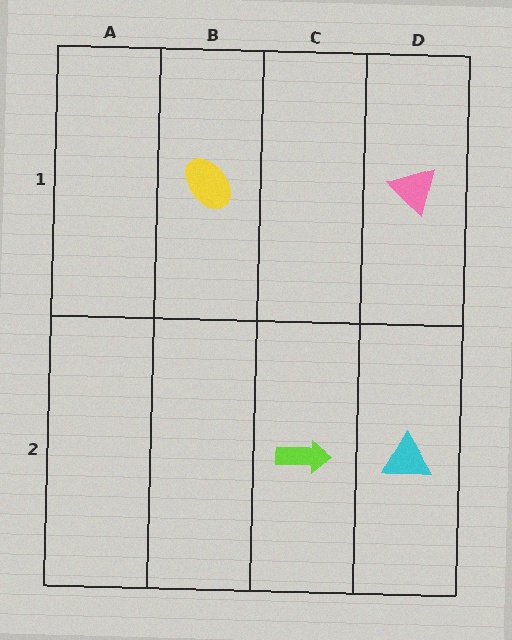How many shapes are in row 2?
2 shapes.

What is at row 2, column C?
A lime arrow.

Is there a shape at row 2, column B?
No, that cell is empty.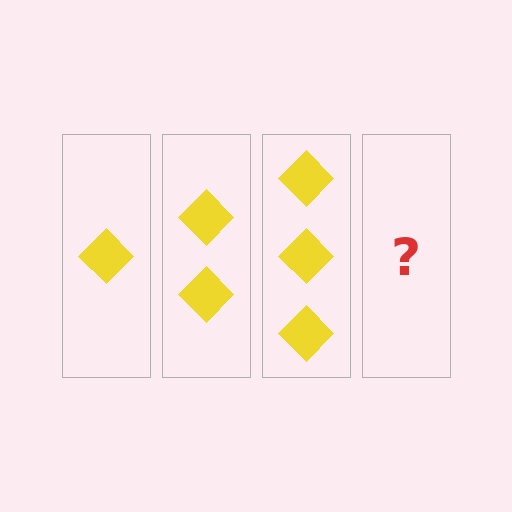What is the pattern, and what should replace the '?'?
The pattern is that each step adds one more diamond. The '?' should be 4 diamonds.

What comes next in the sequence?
The next element should be 4 diamonds.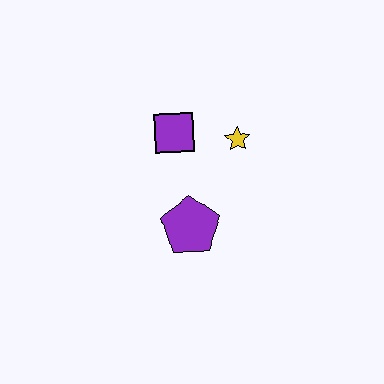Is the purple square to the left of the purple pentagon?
Yes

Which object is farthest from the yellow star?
The purple pentagon is farthest from the yellow star.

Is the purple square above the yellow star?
Yes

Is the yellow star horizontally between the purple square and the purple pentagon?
No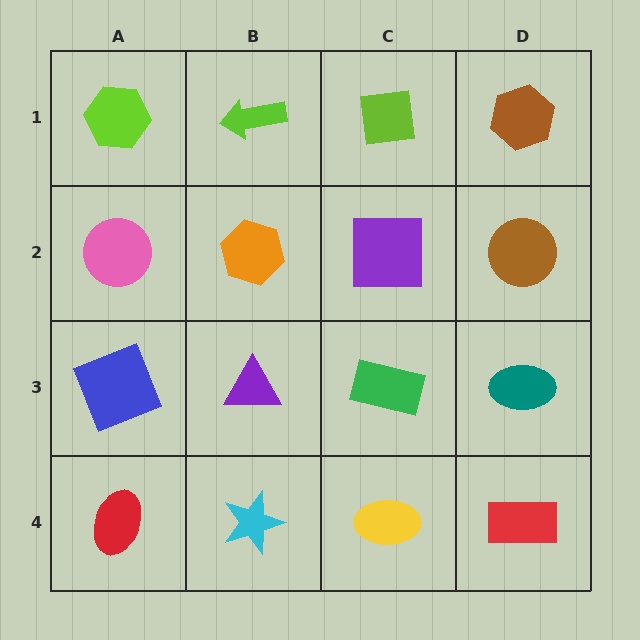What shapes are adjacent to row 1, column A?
A pink circle (row 2, column A), a lime arrow (row 1, column B).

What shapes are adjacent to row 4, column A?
A blue square (row 3, column A), a cyan star (row 4, column B).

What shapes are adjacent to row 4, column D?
A teal ellipse (row 3, column D), a yellow ellipse (row 4, column C).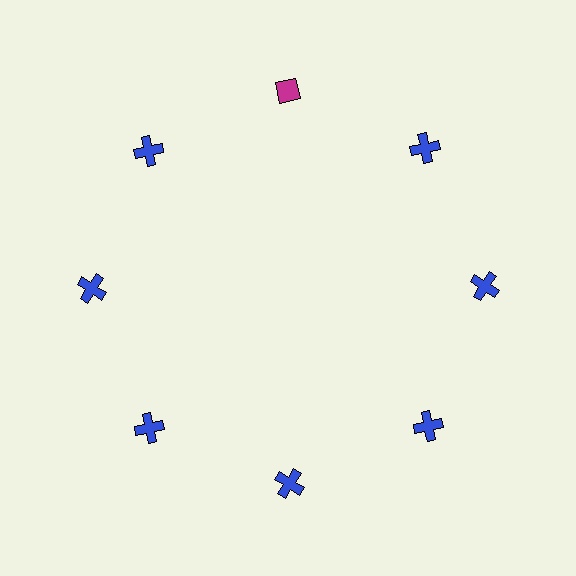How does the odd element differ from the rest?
It differs in both color (magenta instead of blue) and shape (diamond instead of cross).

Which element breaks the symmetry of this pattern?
The magenta diamond at roughly the 12 o'clock position breaks the symmetry. All other shapes are blue crosses.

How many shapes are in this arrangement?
There are 8 shapes arranged in a ring pattern.